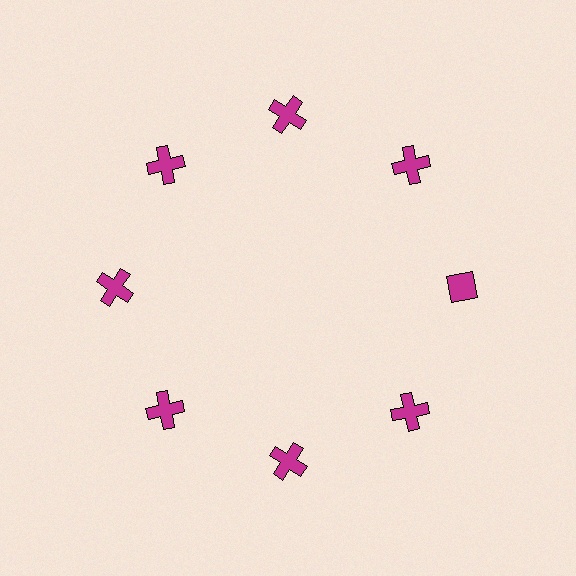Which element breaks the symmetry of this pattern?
The magenta diamond at roughly the 3 o'clock position breaks the symmetry. All other shapes are magenta crosses.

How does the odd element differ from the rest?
It has a different shape: diamond instead of cross.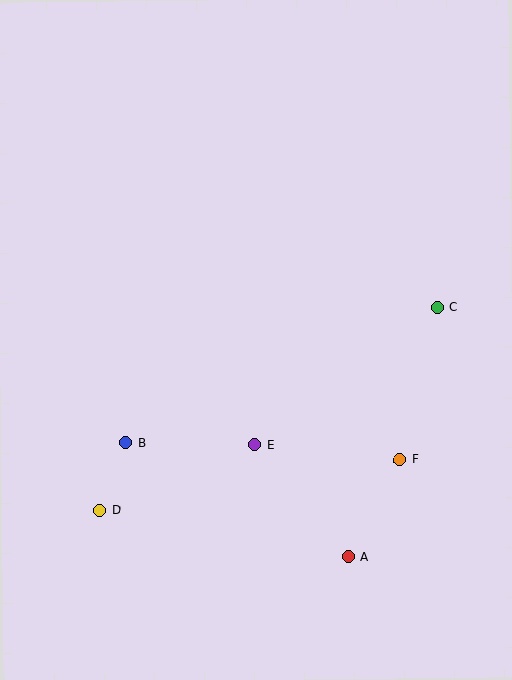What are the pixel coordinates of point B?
Point B is at (126, 443).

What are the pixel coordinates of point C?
Point C is at (437, 307).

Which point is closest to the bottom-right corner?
Point A is closest to the bottom-right corner.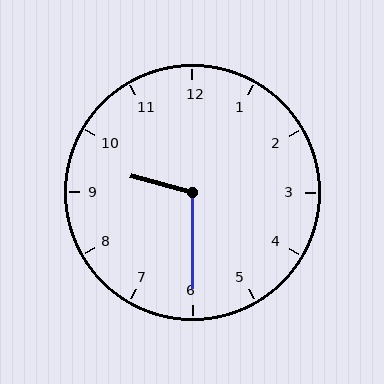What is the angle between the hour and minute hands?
Approximately 105 degrees.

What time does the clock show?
9:30.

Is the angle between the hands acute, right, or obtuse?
It is obtuse.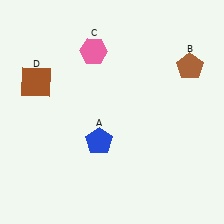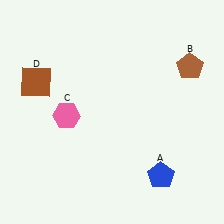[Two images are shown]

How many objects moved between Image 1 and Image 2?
2 objects moved between the two images.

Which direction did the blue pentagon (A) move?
The blue pentagon (A) moved right.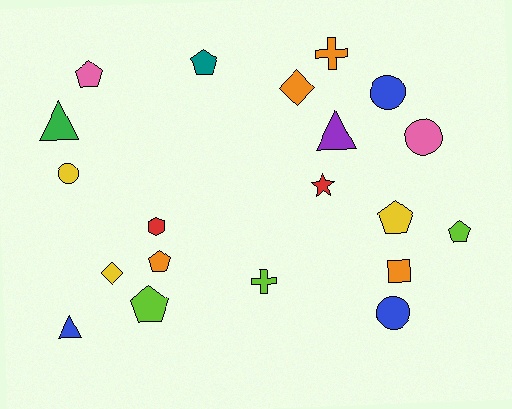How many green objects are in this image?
There is 1 green object.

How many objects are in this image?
There are 20 objects.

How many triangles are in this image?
There are 3 triangles.